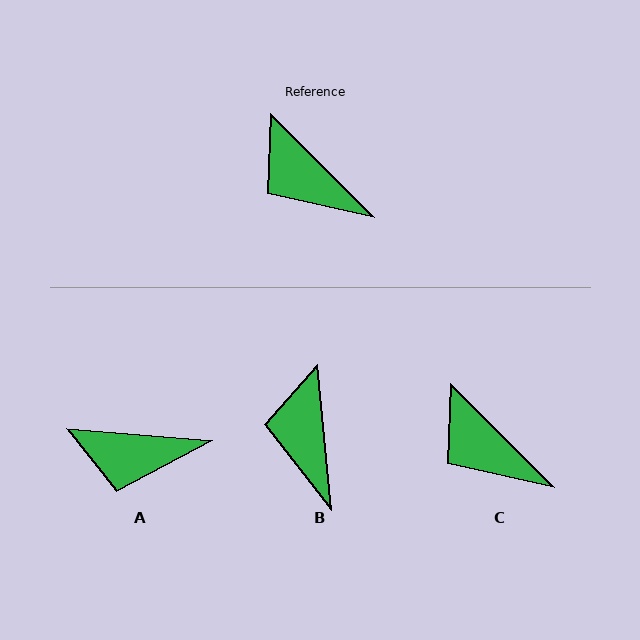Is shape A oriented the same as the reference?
No, it is off by about 41 degrees.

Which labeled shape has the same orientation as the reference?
C.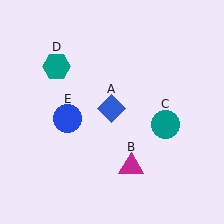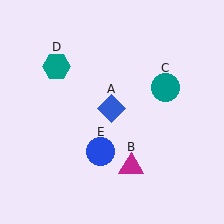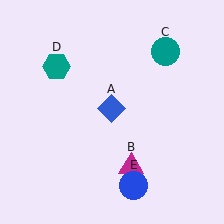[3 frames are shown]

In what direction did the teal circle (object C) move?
The teal circle (object C) moved up.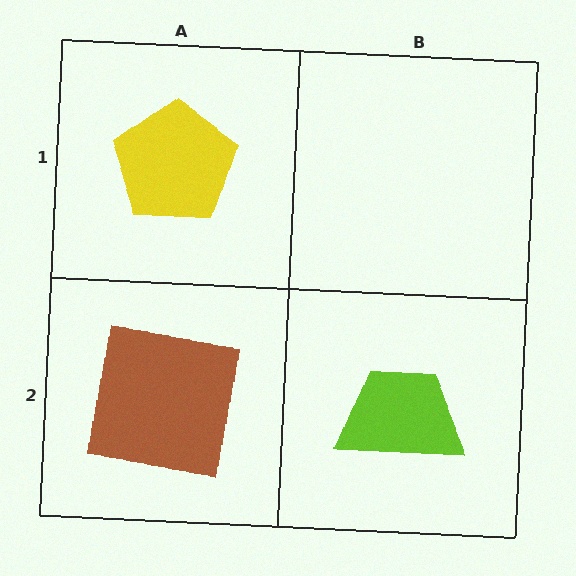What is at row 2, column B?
A lime trapezoid.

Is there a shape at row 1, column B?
No, that cell is empty.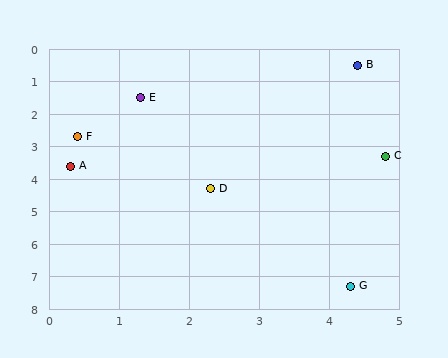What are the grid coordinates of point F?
Point F is at approximately (0.4, 2.7).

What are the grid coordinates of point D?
Point D is at approximately (2.3, 4.3).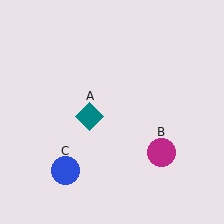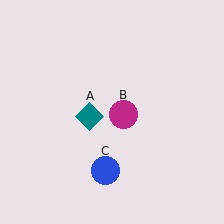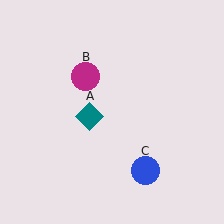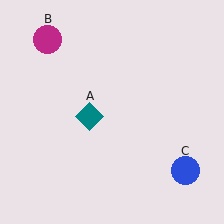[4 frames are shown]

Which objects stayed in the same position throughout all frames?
Teal diamond (object A) remained stationary.